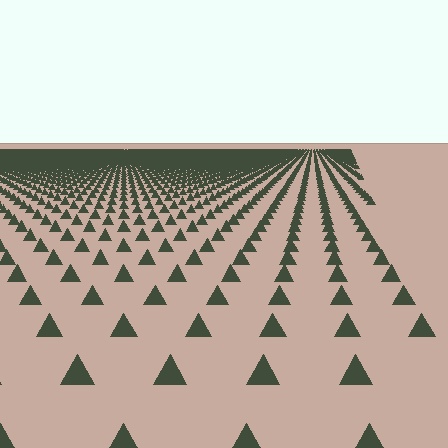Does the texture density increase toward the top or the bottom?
Density increases toward the top.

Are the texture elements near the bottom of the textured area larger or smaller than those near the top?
Larger. Near the bottom, elements are closer to the viewer and appear at a bigger on-screen size.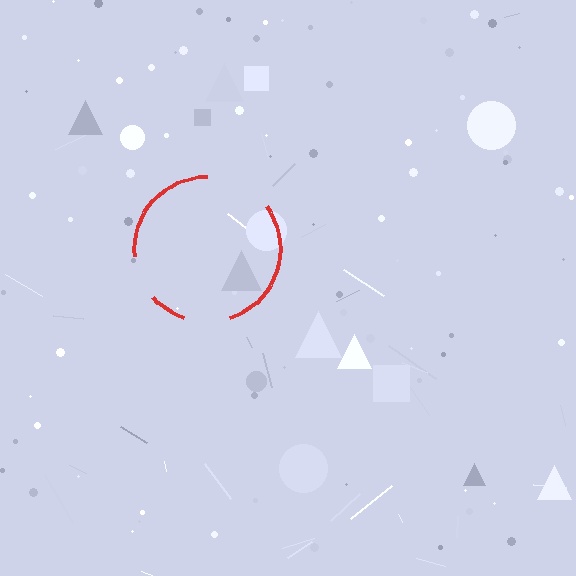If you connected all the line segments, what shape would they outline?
They would outline a circle.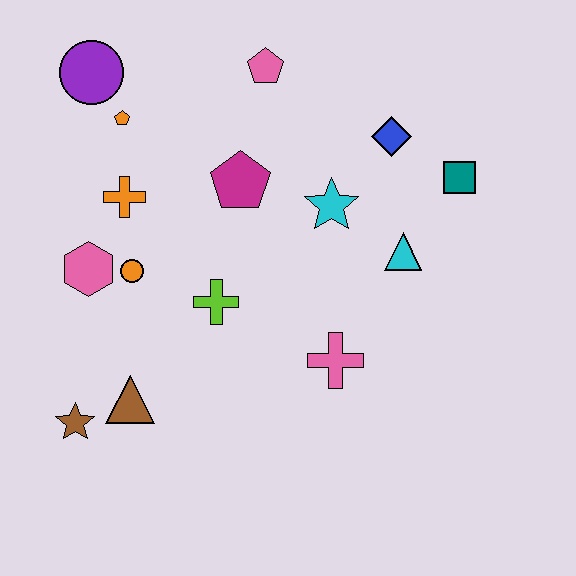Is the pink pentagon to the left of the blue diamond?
Yes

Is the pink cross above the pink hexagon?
No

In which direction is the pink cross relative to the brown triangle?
The pink cross is to the right of the brown triangle.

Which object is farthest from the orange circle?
The teal square is farthest from the orange circle.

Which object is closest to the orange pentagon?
The purple circle is closest to the orange pentagon.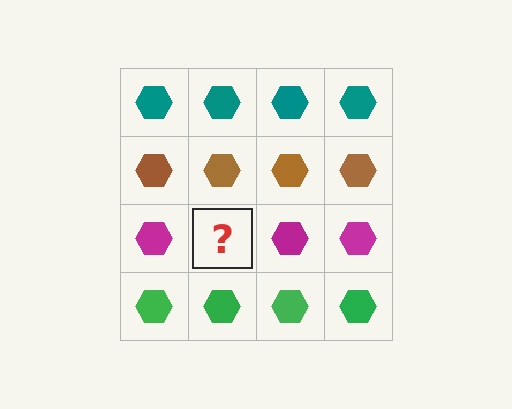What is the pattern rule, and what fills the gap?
The rule is that each row has a consistent color. The gap should be filled with a magenta hexagon.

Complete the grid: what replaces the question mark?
The question mark should be replaced with a magenta hexagon.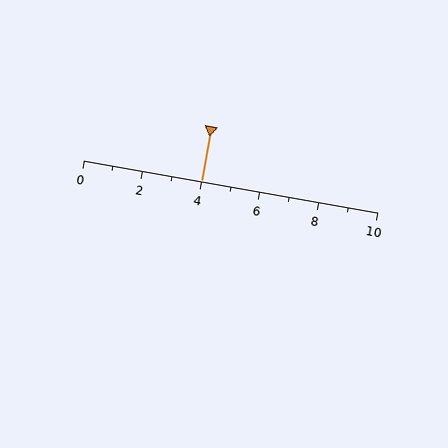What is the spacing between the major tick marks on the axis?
The major ticks are spaced 2 apart.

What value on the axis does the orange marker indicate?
The marker indicates approximately 4.